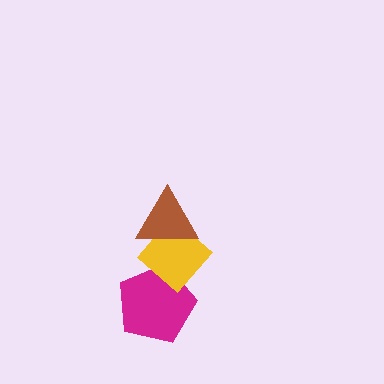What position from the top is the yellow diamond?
The yellow diamond is 2nd from the top.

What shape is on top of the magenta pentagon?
The yellow diamond is on top of the magenta pentagon.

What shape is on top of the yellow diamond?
The brown triangle is on top of the yellow diamond.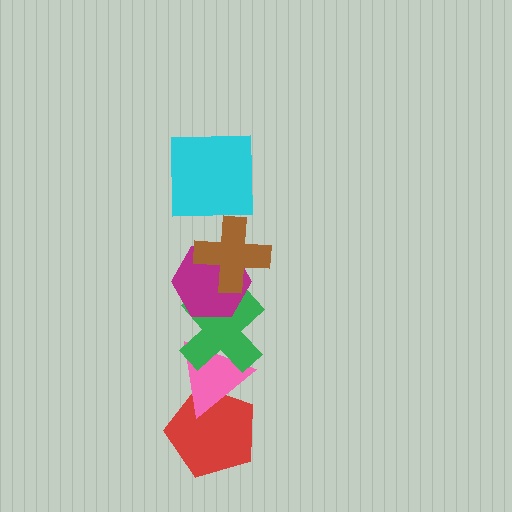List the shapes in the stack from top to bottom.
From top to bottom: the cyan square, the brown cross, the magenta hexagon, the green cross, the pink triangle, the red pentagon.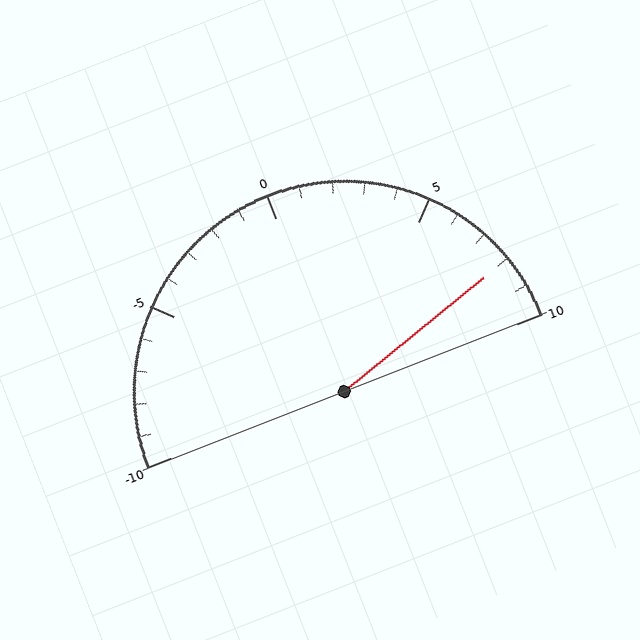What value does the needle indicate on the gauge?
The needle indicates approximately 8.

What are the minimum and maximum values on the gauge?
The gauge ranges from -10 to 10.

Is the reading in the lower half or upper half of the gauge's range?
The reading is in the upper half of the range (-10 to 10).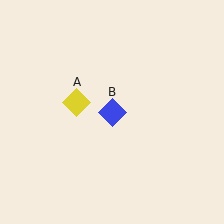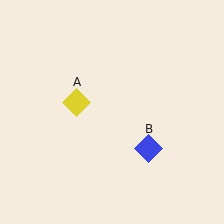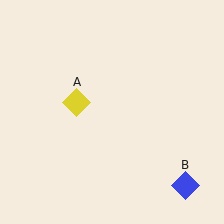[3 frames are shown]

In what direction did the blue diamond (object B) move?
The blue diamond (object B) moved down and to the right.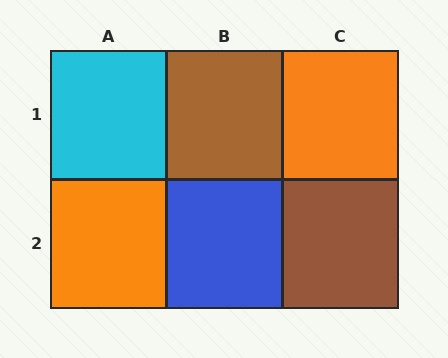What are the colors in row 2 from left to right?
Orange, blue, brown.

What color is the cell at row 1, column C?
Orange.